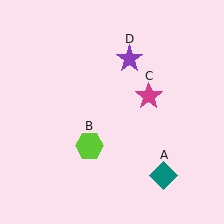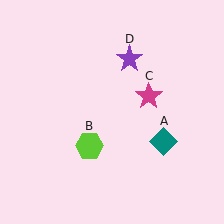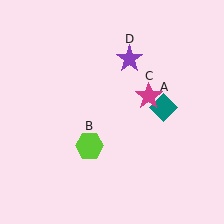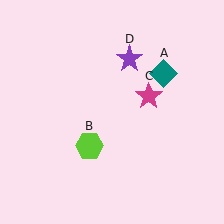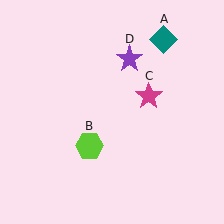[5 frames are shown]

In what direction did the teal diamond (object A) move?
The teal diamond (object A) moved up.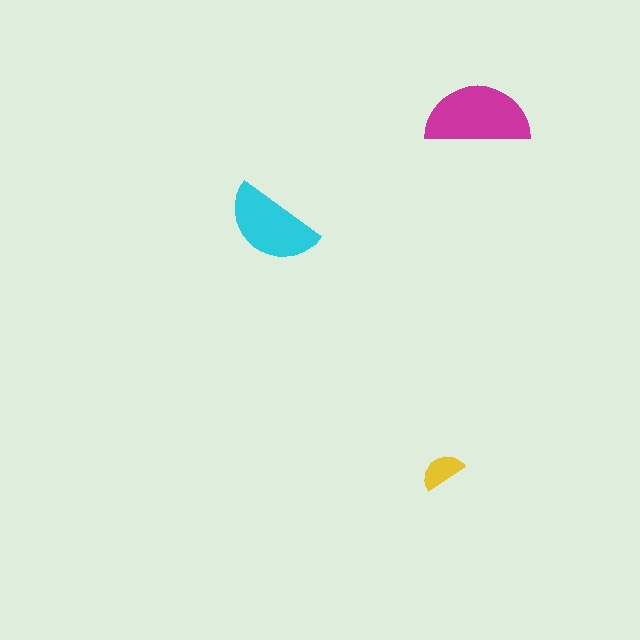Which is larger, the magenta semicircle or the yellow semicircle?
The magenta one.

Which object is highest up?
The magenta semicircle is topmost.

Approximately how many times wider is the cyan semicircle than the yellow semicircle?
About 2 times wider.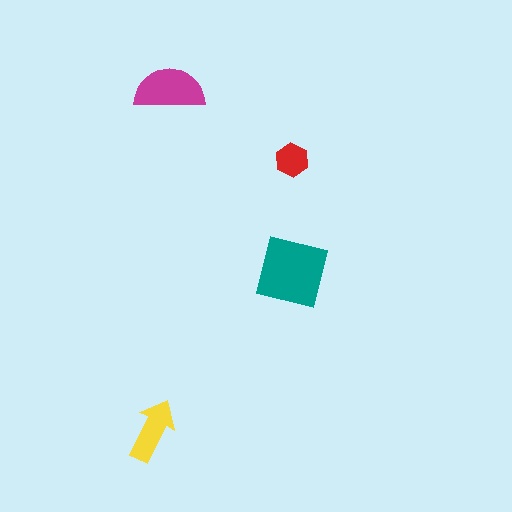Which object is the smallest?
The red hexagon.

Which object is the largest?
The teal square.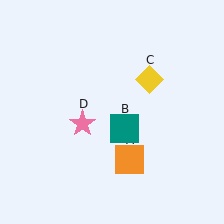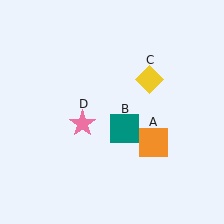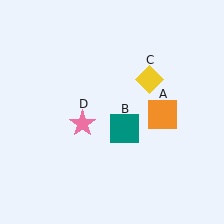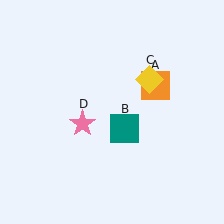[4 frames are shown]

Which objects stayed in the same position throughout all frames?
Teal square (object B) and yellow diamond (object C) and pink star (object D) remained stationary.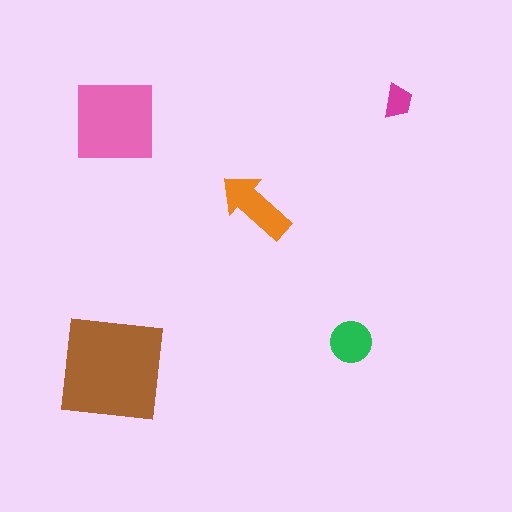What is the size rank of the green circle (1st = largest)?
4th.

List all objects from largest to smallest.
The brown square, the pink square, the orange arrow, the green circle, the magenta trapezoid.